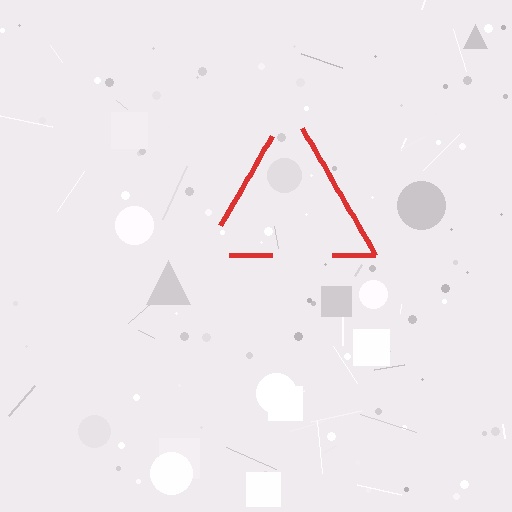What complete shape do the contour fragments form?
The contour fragments form a triangle.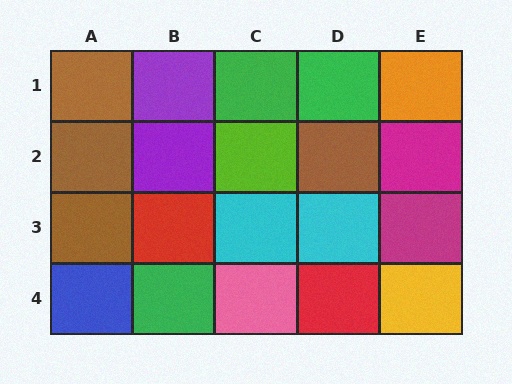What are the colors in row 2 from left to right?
Brown, purple, lime, brown, magenta.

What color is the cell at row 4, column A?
Blue.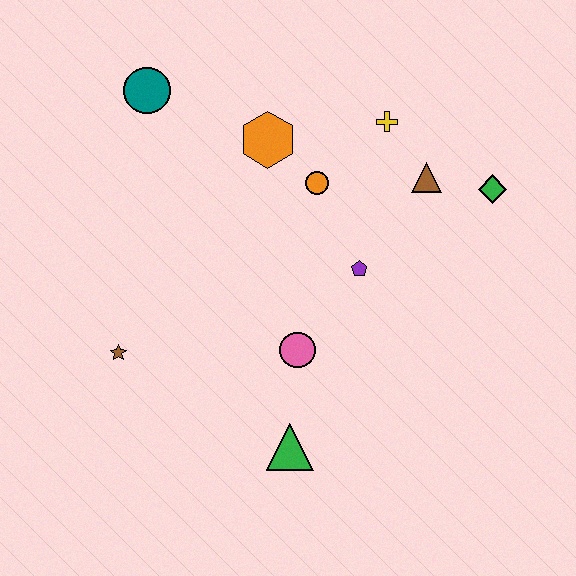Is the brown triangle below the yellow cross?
Yes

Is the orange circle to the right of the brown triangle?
No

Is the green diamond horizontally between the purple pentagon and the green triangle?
No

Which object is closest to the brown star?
The pink circle is closest to the brown star.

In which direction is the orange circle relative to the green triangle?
The orange circle is above the green triangle.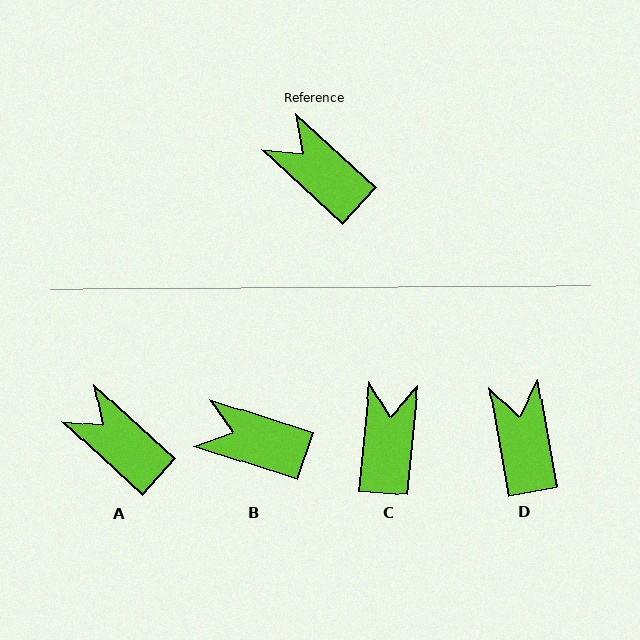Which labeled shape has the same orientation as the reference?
A.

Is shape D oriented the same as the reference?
No, it is off by about 37 degrees.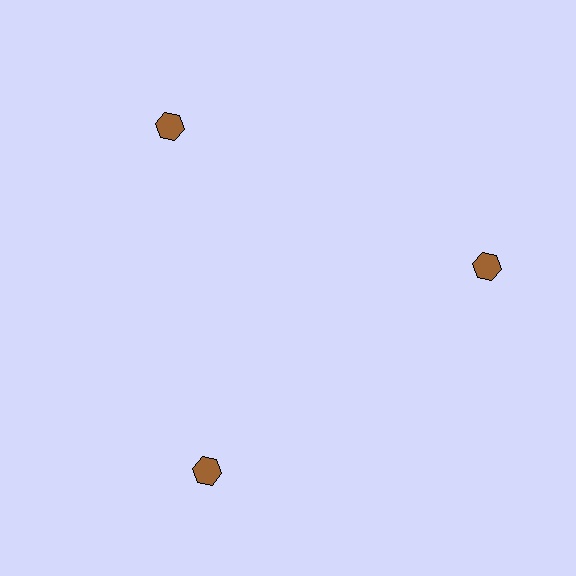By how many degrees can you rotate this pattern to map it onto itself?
The pattern maps onto itself every 120 degrees of rotation.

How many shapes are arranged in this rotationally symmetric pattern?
There are 3 shapes, arranged in 3 groups of 1.